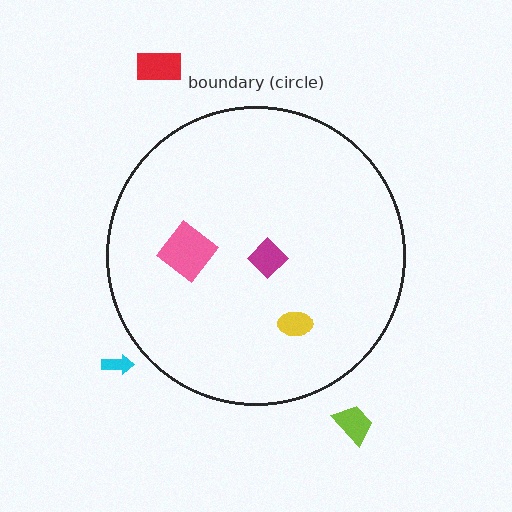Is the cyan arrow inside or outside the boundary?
Outside.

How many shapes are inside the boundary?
3 inside, 3 outside.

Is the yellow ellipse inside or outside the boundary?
Inside.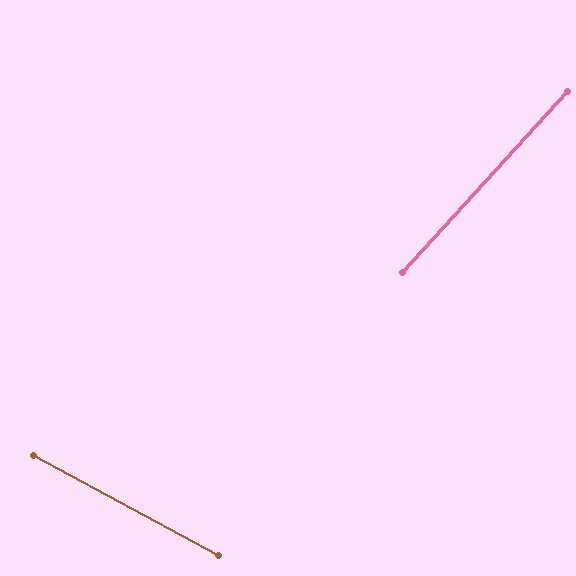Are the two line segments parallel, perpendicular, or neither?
Neither parallel nor perpendicular — they differ by about 76°.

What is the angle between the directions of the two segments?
Approximately 76 degrees.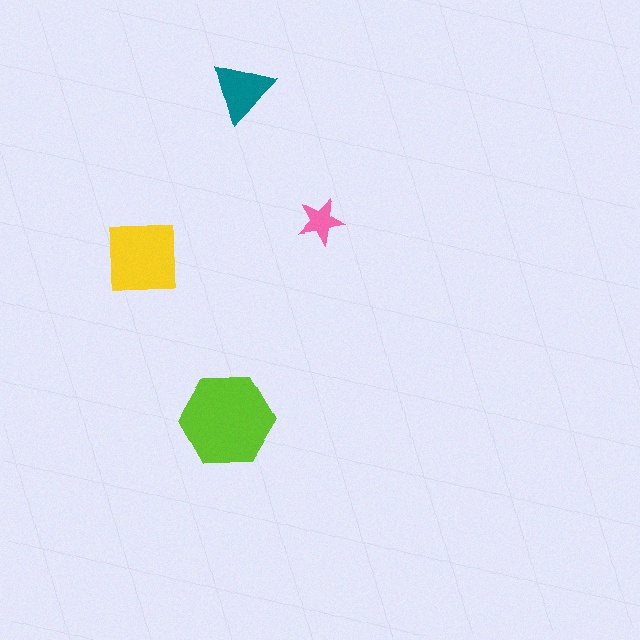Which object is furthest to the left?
The yellow square is leftmost.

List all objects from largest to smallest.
The lime hexagon, the yellow square, the teal triangle, the pink star.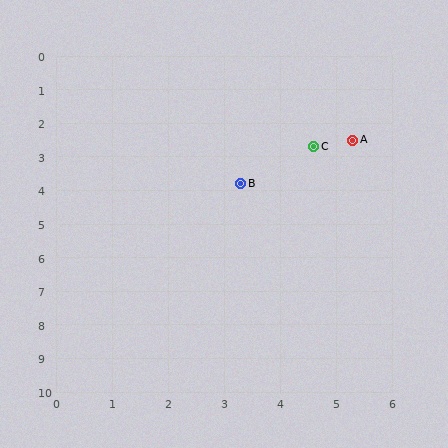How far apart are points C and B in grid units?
Points C and B are about 1.7 grid units apart.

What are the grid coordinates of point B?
Point B is at approximately (3.3, 3.8).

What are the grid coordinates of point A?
Point A is at approximately (5.3, 2.5).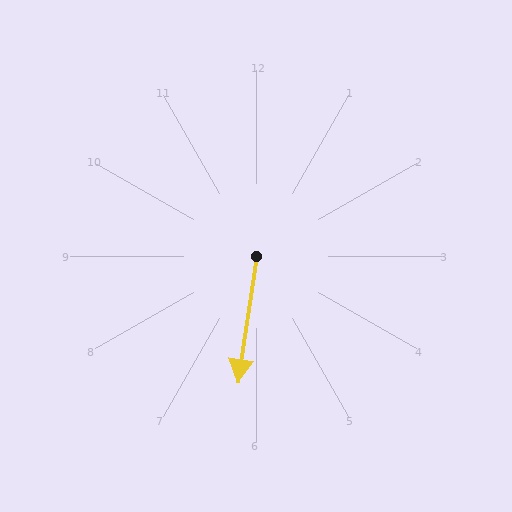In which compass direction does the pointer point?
South.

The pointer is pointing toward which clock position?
Roughly 6 o'clock.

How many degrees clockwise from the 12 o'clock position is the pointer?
Approximately 188 degrees.